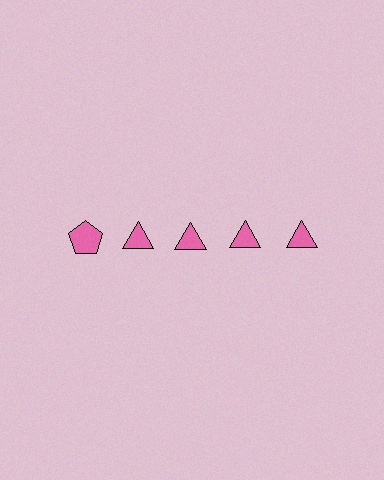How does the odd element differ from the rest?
It has a different shape: pentagon instead of triangle.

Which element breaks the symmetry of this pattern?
The pink pentagon in the top row, leftmost column breaks the symmetry. All other shapes are pink triangles.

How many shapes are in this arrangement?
There are 5 shapes arranged in a grid pattern.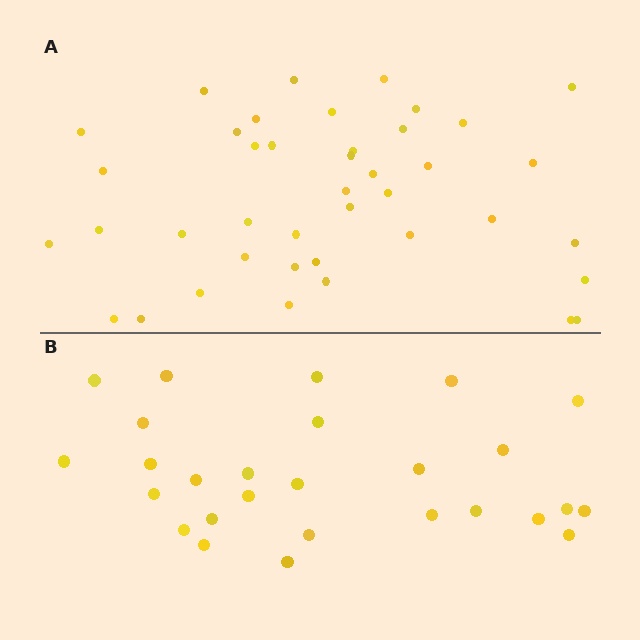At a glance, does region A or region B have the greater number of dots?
Region A (the top region) has more dots.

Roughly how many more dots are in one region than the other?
Region A has approximately 15 more dots than region B.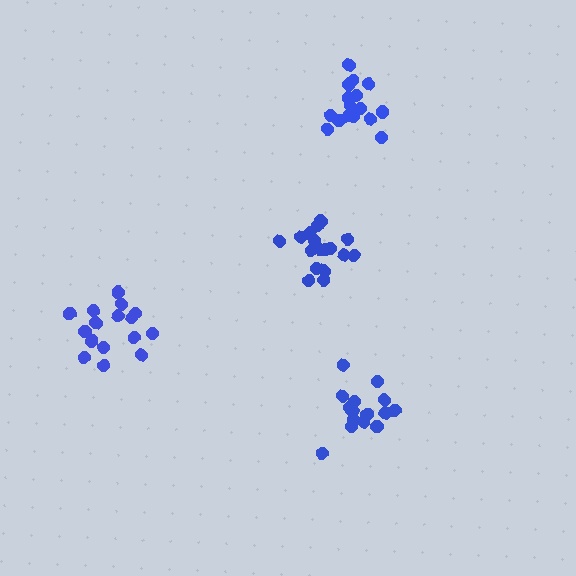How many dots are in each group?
Group 1: 17 dots, Group 2: 18 dots, Group 3: 16 dots, Group 4: 15 dots (66 total).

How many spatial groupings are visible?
There are 4 spatial groupings.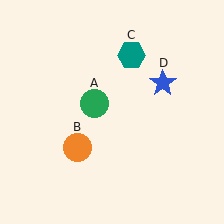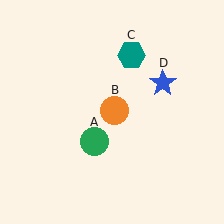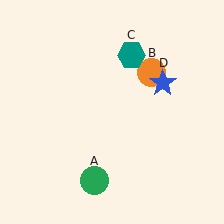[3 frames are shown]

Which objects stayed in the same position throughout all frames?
Teal hexagon (object C) and blue star (object D) remained stationary.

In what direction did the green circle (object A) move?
The green circle (object A) moved down.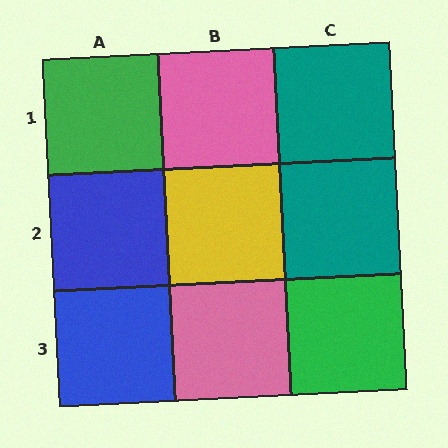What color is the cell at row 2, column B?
Yellow.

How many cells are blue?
2 cells are blue.